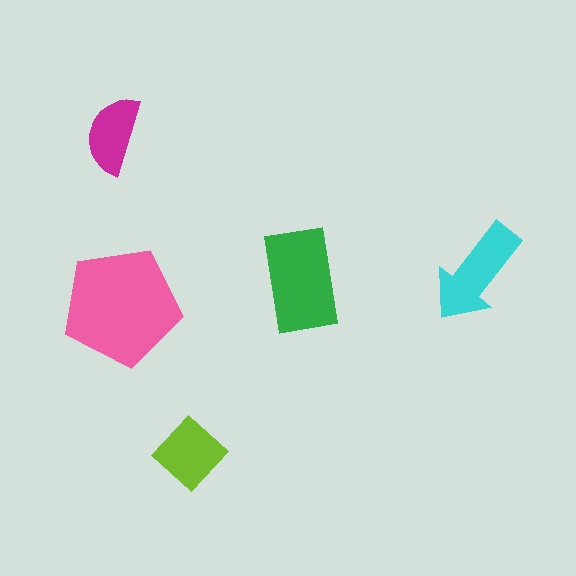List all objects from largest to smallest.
The pink pentagon, the green rectangle, the cyan arrow, the lime diamond, the magenta semicircle.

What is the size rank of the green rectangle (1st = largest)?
2nd.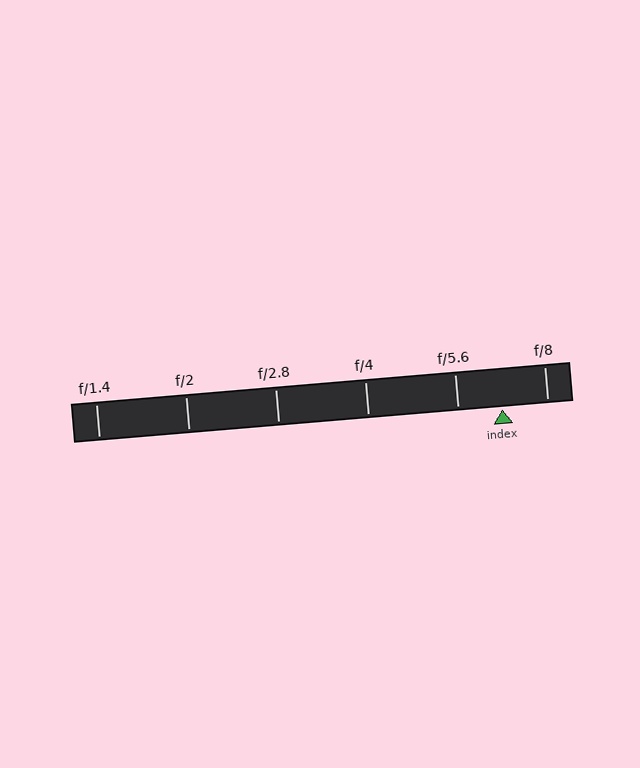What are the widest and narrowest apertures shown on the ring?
The widest aperture shown is f/1.4 and the narrowest is f/8.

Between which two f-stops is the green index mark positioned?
The index mark is between f/5.6 and f/8.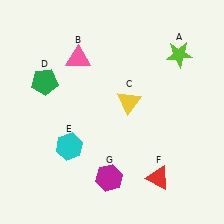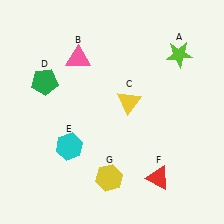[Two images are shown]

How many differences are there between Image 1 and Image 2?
There is 1 difference between the two images.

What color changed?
The hexagon (G) changed from magenta in Image 1 to yellow in Image 2.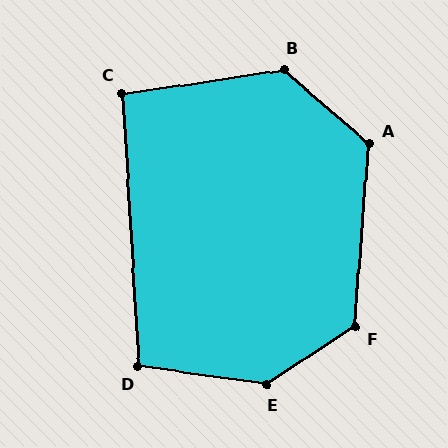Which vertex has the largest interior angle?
E, at approximately 139 degrees.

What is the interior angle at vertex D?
Approximately 102 degrees (obtuse).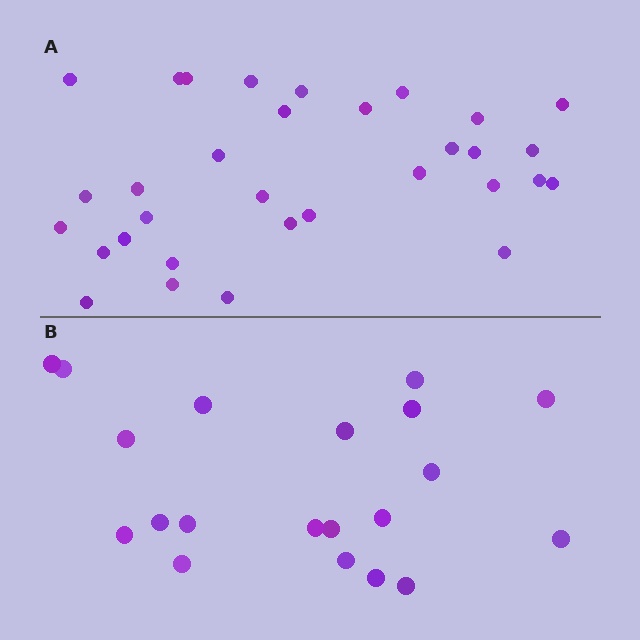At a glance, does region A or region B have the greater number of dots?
Region A (the top region) has more dots.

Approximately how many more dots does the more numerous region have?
Region A has roughly 12 or so more dots than region B.